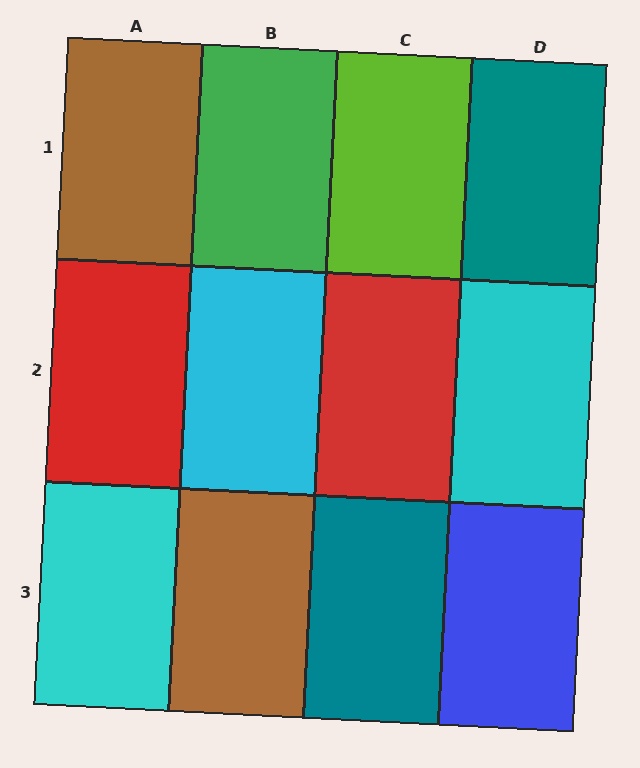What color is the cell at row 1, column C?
Lime.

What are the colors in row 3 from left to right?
Cyan, brown, teal, blue.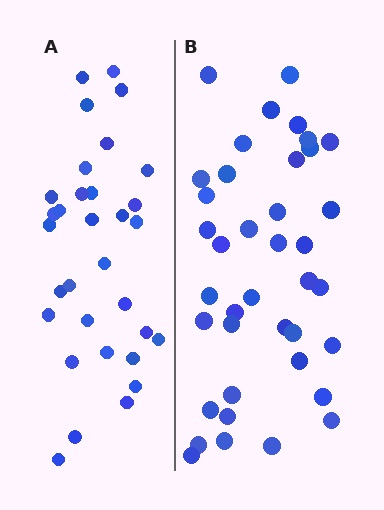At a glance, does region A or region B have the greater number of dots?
Region B (the right region) has more dots.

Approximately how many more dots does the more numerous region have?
Region B has roughly 8 or so more dots than region A.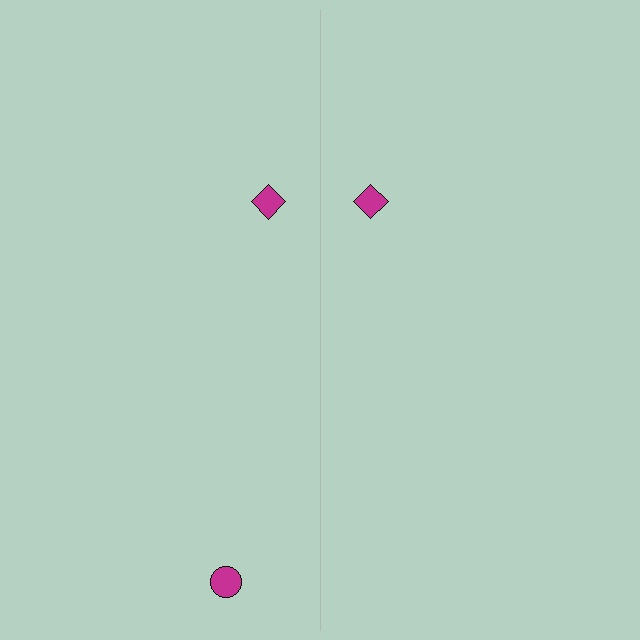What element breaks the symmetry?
A magenta circle is missing from the right side.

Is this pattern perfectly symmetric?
No, the pattern is not perfectly symmetric. A magenta circle is missing from the right side.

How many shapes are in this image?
There are 3 shapes in this image.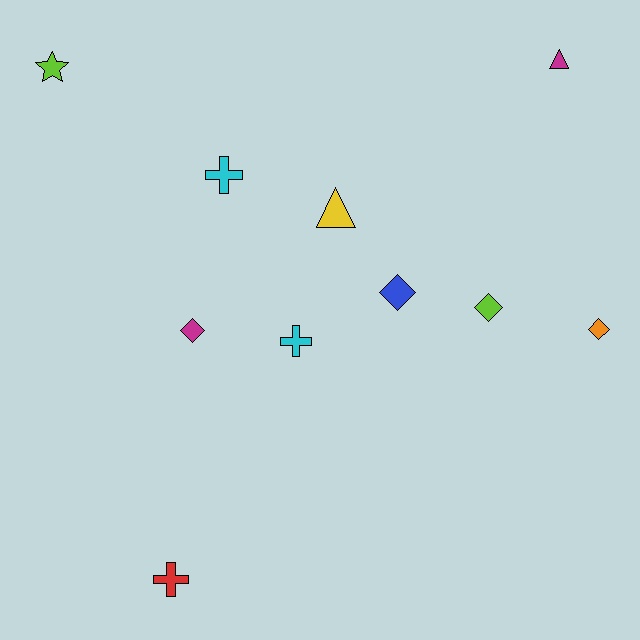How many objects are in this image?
There are 10 objects.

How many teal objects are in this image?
There are no teal objects.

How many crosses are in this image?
There are 3 crosses.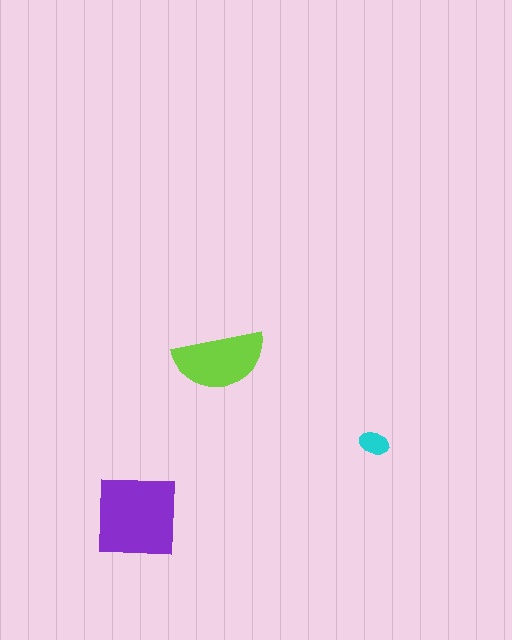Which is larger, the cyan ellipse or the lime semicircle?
The lime semicircle.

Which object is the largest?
The purple square.